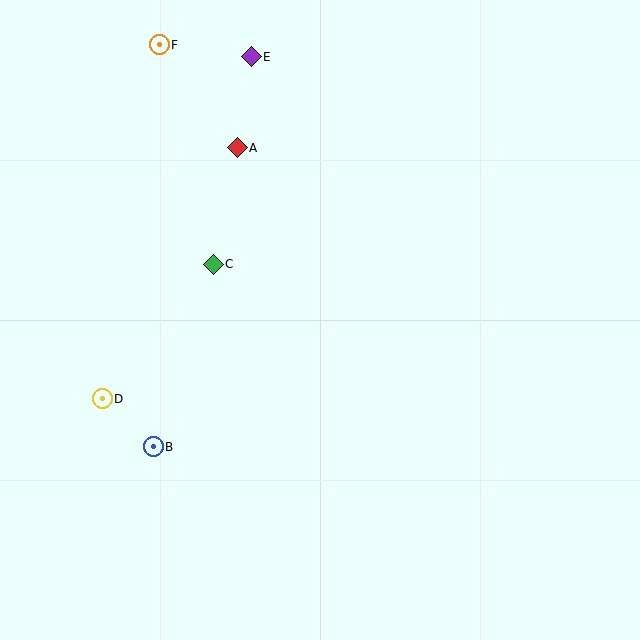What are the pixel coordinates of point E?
Point E is at (251, 57).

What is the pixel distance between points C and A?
The distance between C and A is 119 pixels.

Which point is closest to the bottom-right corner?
Point B is closest to the bottom-right corner.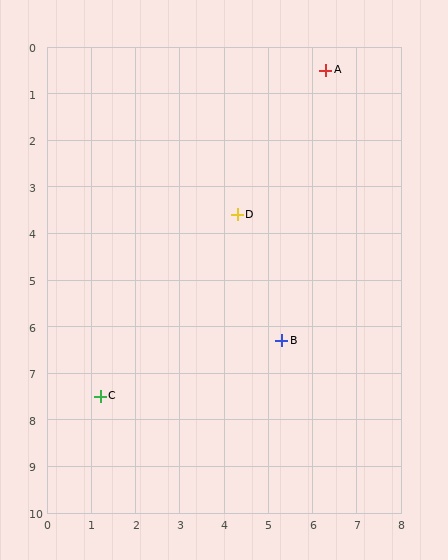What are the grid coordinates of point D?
Point D is at approximately (4.3, 3.6).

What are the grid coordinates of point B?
Point B is at approximately (5.3, 6.3).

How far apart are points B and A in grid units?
Points B and A are about 5.9 grid units apart.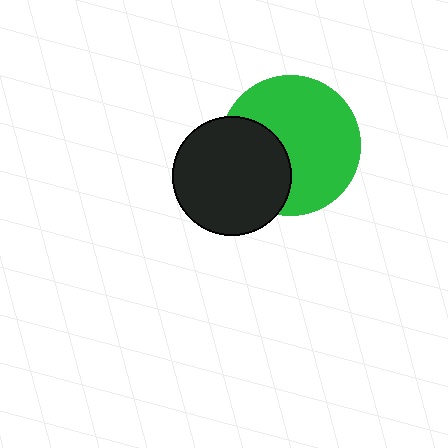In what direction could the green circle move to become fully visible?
The green circle could move right. That would shift it out from behind the black circle entirely.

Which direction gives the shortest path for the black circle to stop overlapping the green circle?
Moving left gives the shortest separation.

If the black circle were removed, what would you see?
You would see the complete green circle.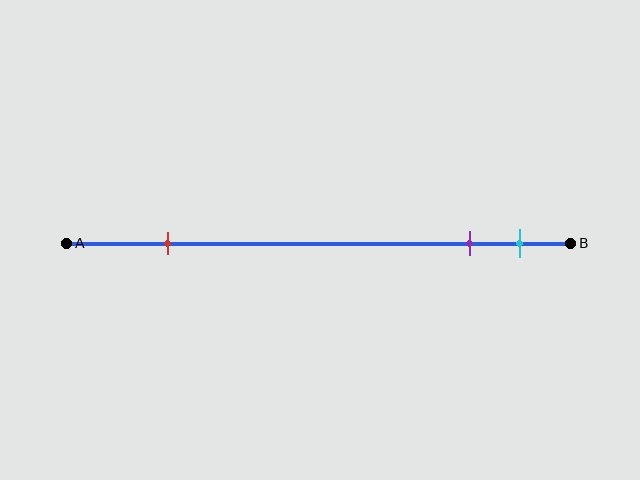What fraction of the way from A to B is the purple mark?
The purple mark is approximately 80% (0.8) of the way from A to B.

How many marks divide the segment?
There are 3 marks dividing the segment.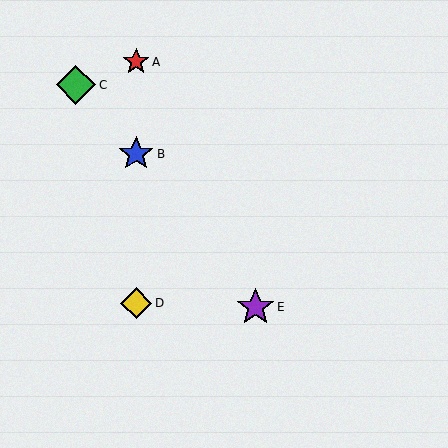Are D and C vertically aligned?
No, D is at x≈136 and C is at x≈76.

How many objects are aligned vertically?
3 objects (A, B, D) are aligned vertically.